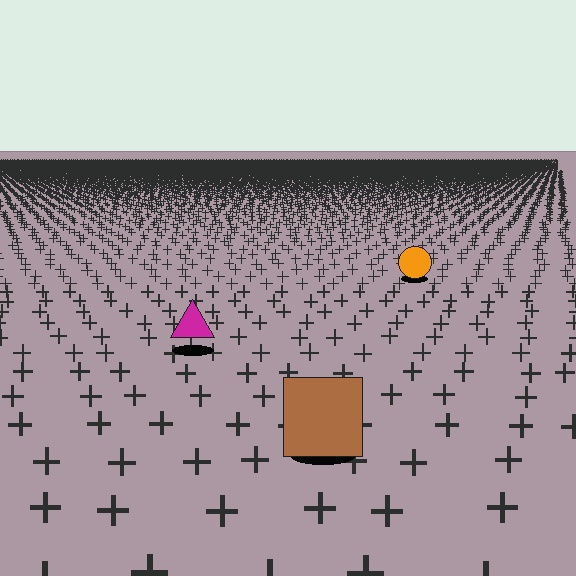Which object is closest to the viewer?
The brown square is closest. The texture marks near it are larger and more spread out.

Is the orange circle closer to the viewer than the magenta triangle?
No. The magenta triangle is closer — you can tell from the texture gradient: the ground texture is coarser near it.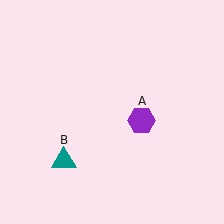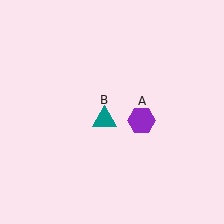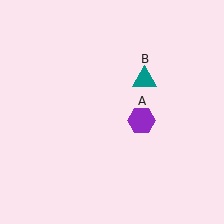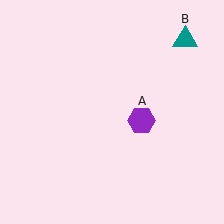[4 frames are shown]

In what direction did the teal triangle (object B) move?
The teal triangle (object B) moved up and to the right.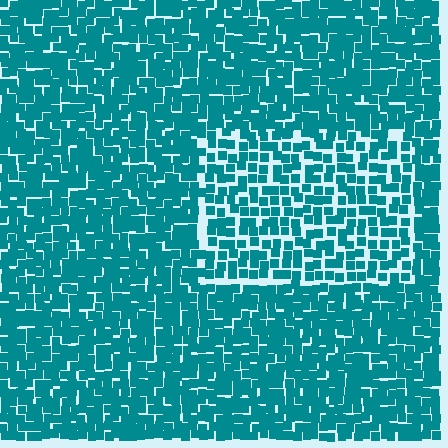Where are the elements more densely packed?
The elements are more densely packed outside the rectangle boundary.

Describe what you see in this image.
The image contains small teal elements arranged at two different densities. A rectangle-shaped region is visible where the elements are less densely packed than the surrounding area.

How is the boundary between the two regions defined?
The boundary is defined by a change in element density (approximately 1.6x ratio). All elements are the same color, size, and shape.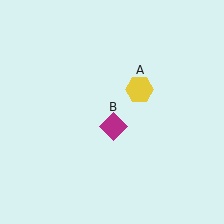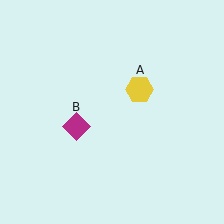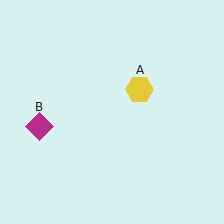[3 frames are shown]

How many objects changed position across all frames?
1 object changed position: magenta diamond (object B).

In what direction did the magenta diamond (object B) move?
The magenta diamond (object B) moved left.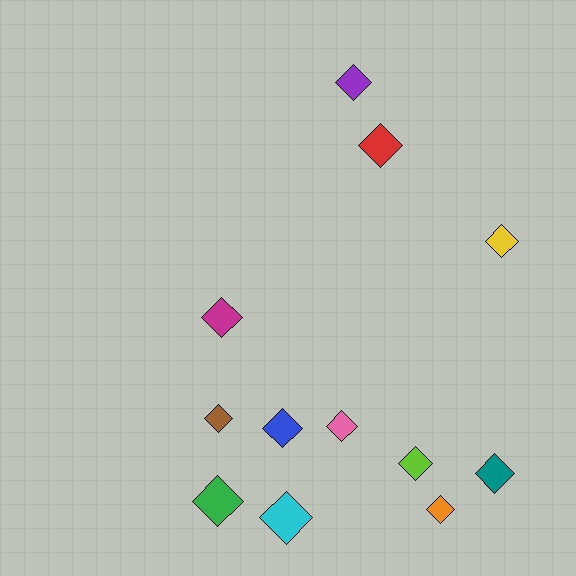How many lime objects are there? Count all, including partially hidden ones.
There is 1 lime object.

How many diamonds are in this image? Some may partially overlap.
There are 12 diamonds.